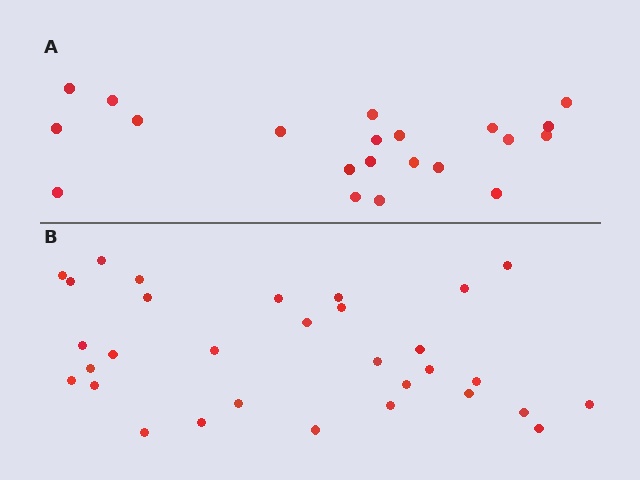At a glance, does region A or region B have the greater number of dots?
Region B (the bottom region) has more dots.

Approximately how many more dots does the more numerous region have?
Region B has roughly 10 or so more dots than region A.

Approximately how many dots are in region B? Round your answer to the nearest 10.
About 30 dots. (The exact count is 31, which rounds to 30.)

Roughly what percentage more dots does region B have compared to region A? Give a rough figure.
About 50% more.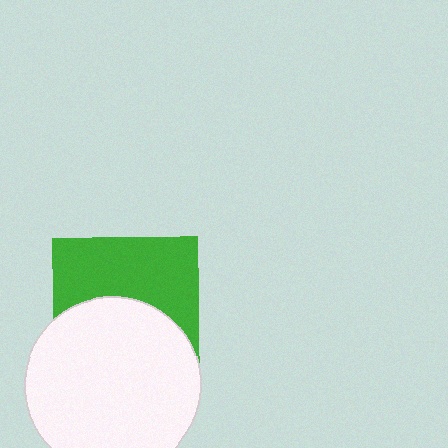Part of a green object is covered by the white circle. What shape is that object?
It is a square.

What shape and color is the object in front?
The object in front is a white circle.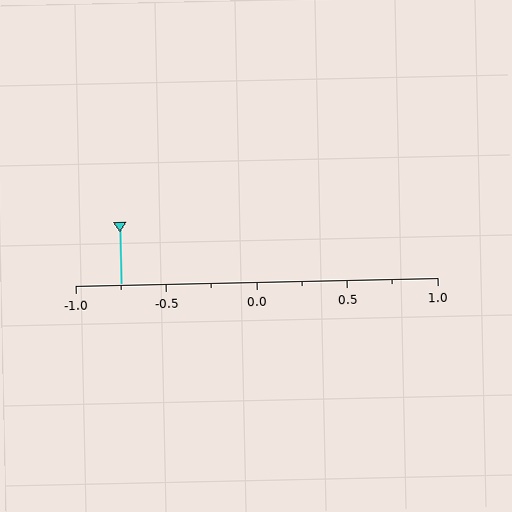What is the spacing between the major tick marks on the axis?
The major ticks are spaced 0.5 apart.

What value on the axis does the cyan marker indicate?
The marker indicates approximately -0.75.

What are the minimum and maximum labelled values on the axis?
The axis runs from -1.0 to 1.0.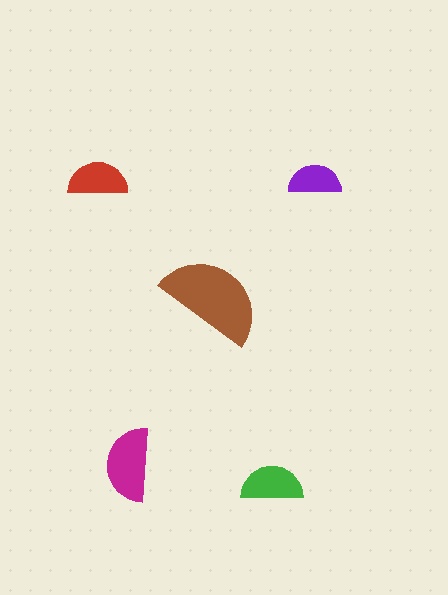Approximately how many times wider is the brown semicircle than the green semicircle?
About 1.5 times wider.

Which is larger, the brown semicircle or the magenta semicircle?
The brown one.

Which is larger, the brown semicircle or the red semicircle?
The brown one.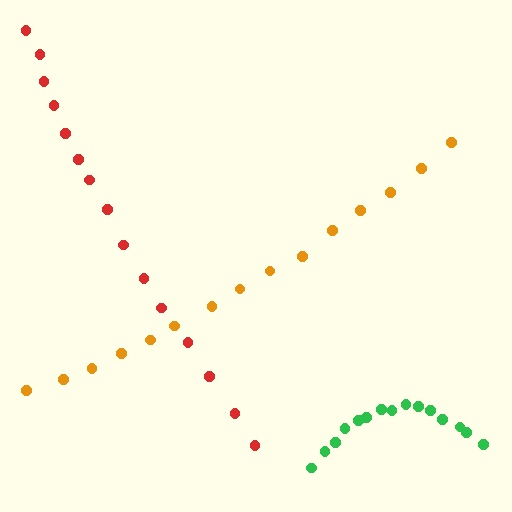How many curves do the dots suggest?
There are 3 distinct paths.